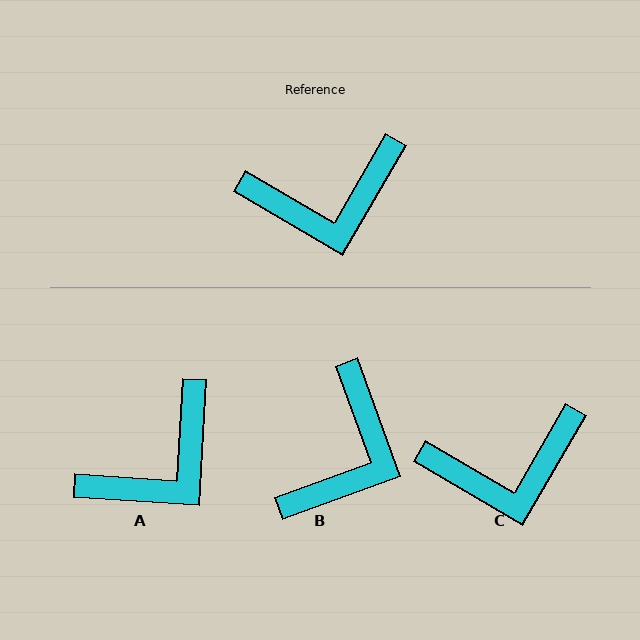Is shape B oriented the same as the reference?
No, it is off by about 50 degrees.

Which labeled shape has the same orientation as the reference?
C.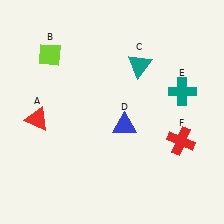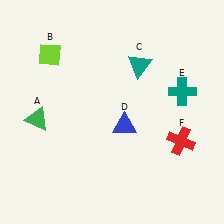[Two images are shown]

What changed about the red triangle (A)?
In Image 1, A is red. In Image 2, it changed to green.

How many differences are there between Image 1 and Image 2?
There is 1 difference between the two images.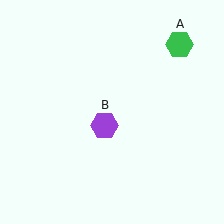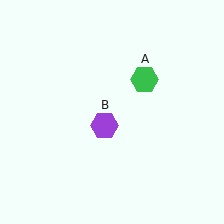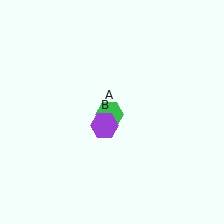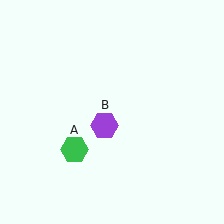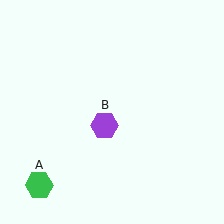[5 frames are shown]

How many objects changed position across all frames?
1 object changed position: green hexagon (object A).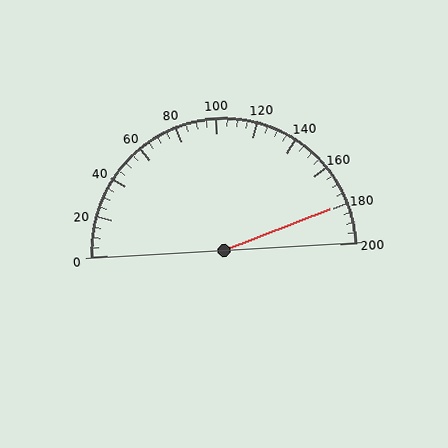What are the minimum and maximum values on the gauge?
The gauge ranges from 0 to 200.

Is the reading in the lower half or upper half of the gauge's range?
The reading is in the upper half of the range (0 to 200).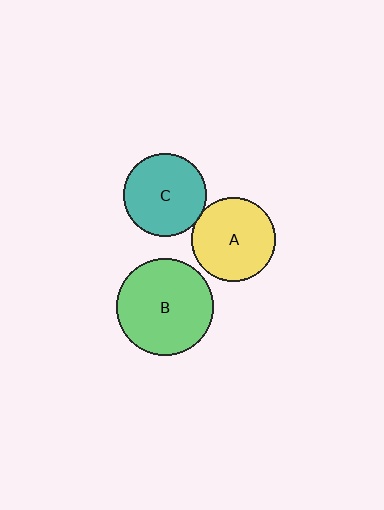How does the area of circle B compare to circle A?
Approximately 1.3 times.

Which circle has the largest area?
Circle B (green).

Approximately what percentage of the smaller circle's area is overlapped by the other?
Approximately 5%.